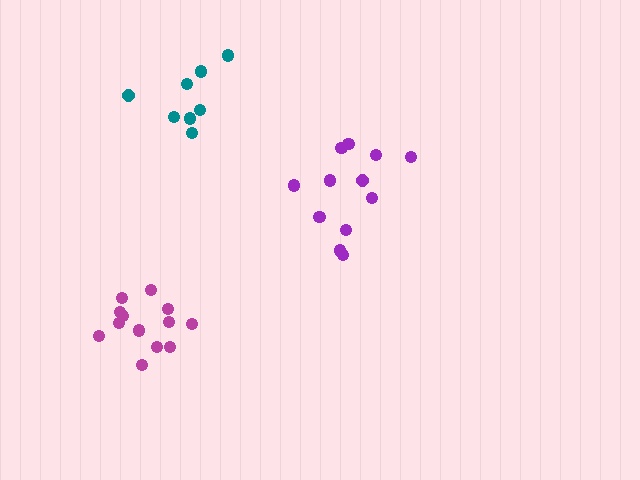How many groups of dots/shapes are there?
There are 3 groups.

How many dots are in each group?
Group 1: 8 dots, Group 2: 12 dots, Group 3: 13 dots (33 total).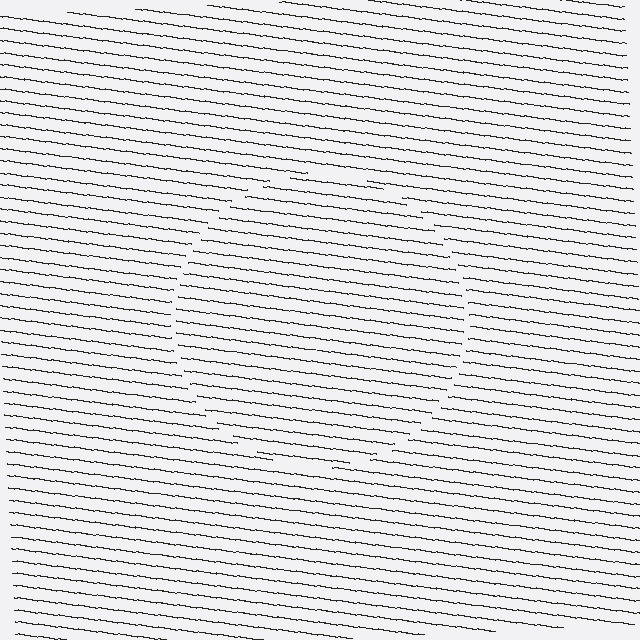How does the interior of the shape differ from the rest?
The interior of the shape contains the same grating, shifted by half a period — the contour is defined by the phase discontinuity where line-ends from the inner and outer gratings abut.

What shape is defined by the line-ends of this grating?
An illusory circle. The interior of the shape contains the same grating, shifted by half a period — the contour is defined by the phase discontinuity where line-ends from the inner and outer gratings abut.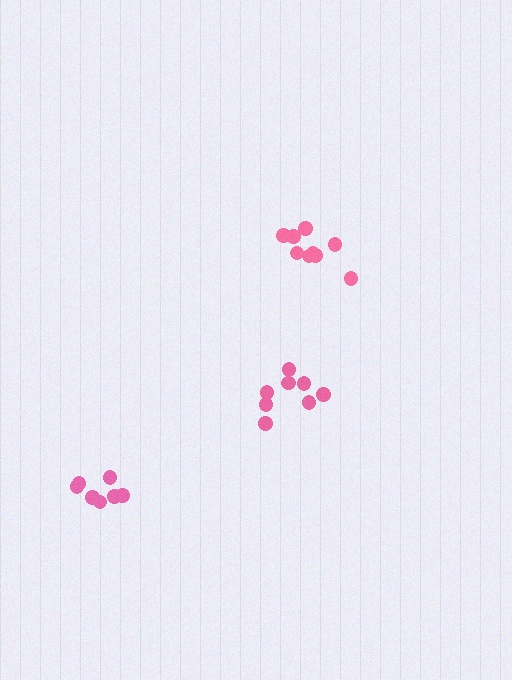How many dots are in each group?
Group 1: 7 dots, Group 2: 8 dots, Group 3: 9 dots (24 total).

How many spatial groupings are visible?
There are 3 spatial groupings.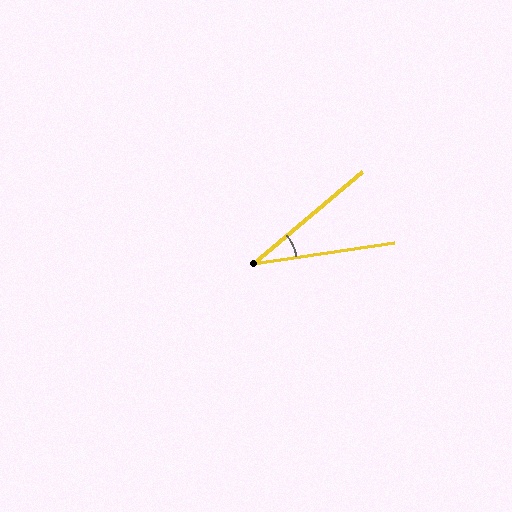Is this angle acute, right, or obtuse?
It is acute.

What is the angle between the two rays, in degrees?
Approximately 31 degrees.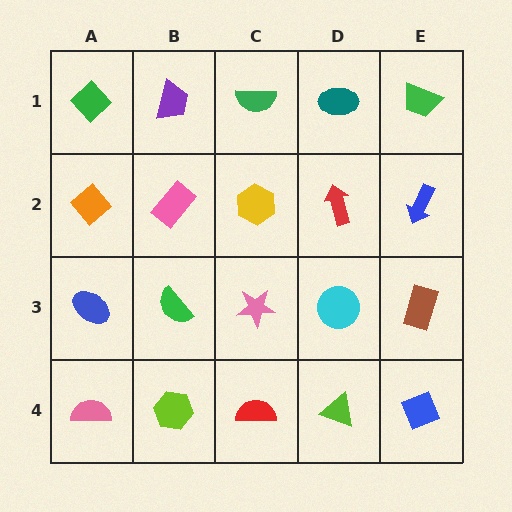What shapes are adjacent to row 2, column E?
A green trapezoid (row 1, column E), a brown rectangle (row 3, column E), a red arrow (row 2, column D).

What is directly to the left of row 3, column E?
A cyan circle.